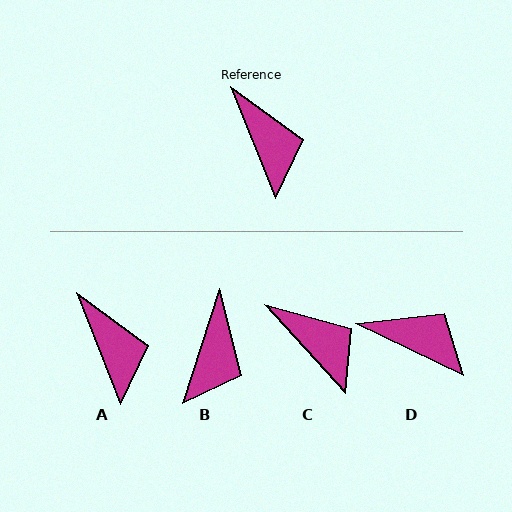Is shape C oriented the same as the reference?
No, it is off by about 20 degrees.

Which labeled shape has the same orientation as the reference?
A.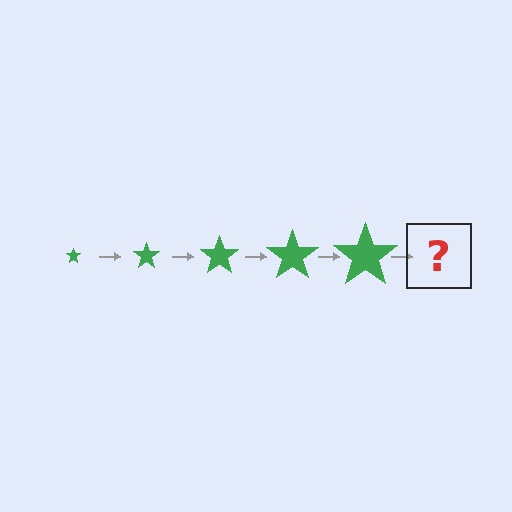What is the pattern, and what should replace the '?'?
The pattern is that the star gets progressively larger each step. The '?' should be a green star, larger than the previous one.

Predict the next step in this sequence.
The next step is a green star, larger than the previous one.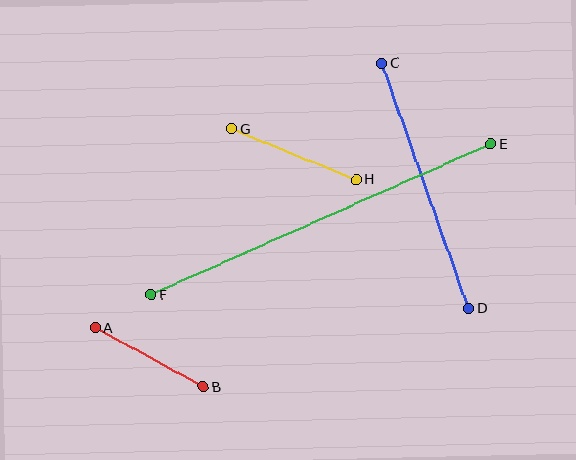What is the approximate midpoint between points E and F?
The midpoint is at approximately (321, 219) pixels.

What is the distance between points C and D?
The distance is approximately 260 pixels.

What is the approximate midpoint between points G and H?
The midpoint is at approximately (294, 154) pixels.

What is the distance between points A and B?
The distance is approximately 123 pixels.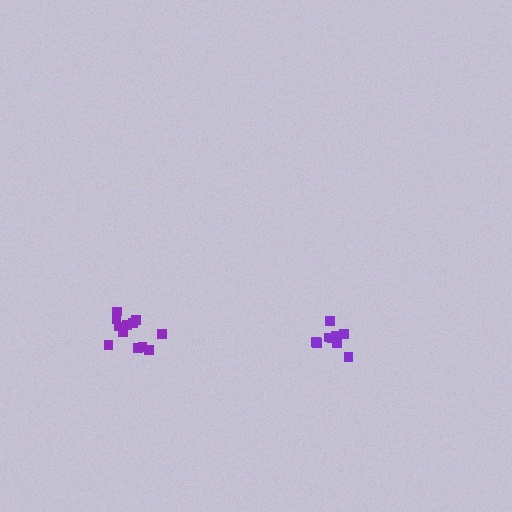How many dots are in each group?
Group 1: 9 dots, Group 2: 12 dots (21 total).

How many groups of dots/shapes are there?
There are 2 groups.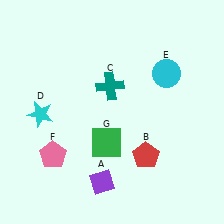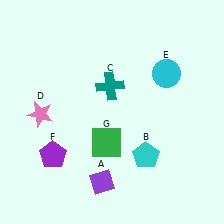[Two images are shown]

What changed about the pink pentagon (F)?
In Image 1, F is pink. In Image 2, it changed to purple.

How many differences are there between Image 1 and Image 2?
There are 3 differences between the two images.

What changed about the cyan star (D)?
In Image 1, D is cyan. In Image 2, it changed to pink.